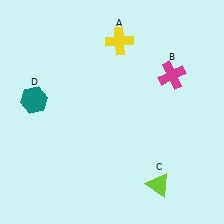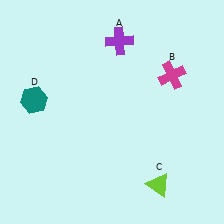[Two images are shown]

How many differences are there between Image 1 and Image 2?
There is 1 difference between the two images.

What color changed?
The cross (A) changed from yellow in Image 1 to purple in Image 2.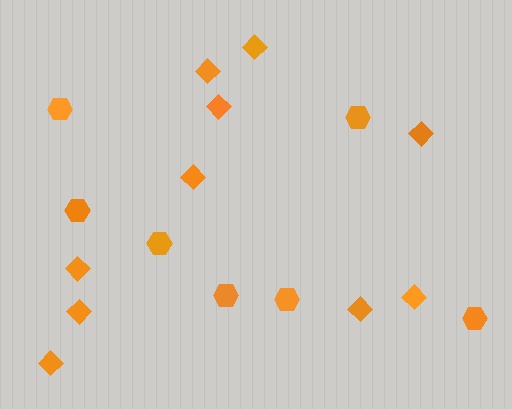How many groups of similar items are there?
There are 2 groups: one group of hexagons (7) and one group of diamonds (10).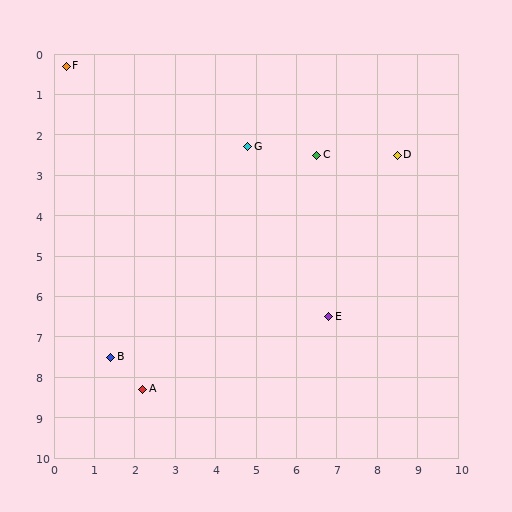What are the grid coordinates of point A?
Point A is at approximately (2.2, 8.3).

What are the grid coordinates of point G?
Point G is at approximately (4.8, 2.3).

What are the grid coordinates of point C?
Point C is at approximately (6.5, 2.5).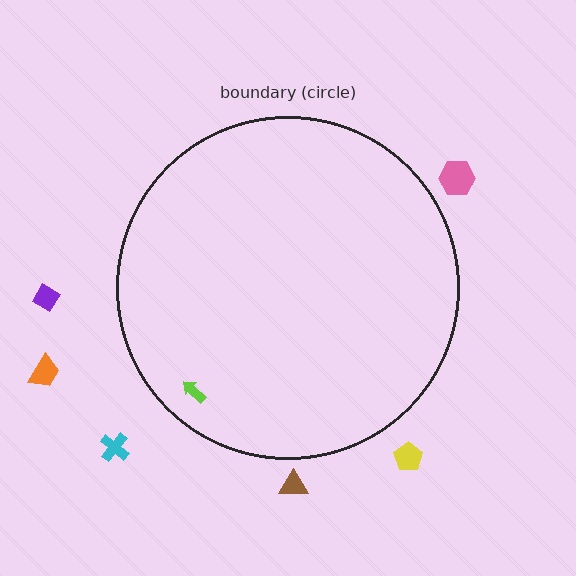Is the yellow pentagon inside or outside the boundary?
Outside.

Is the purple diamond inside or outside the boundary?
Outside.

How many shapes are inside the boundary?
1 inside, 6 outside.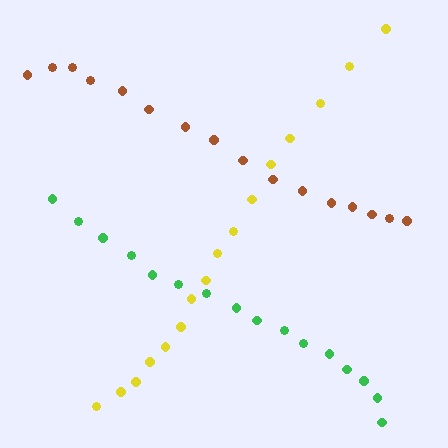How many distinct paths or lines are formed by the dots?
There are 3 distinct paths.